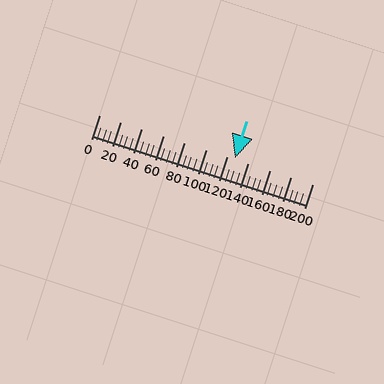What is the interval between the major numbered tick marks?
The major tick marks are spaced 20 units apart.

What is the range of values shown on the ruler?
The ruler shows values from 0 to 200.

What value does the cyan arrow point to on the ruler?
The cyan arrow points to approximately 127.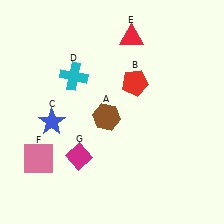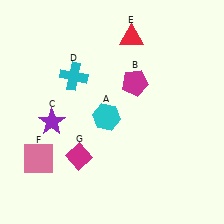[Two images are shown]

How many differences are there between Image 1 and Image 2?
There are 3 differences between the two images.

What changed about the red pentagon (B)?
In Image 1, B is red. In Image 2, it changed to magenta.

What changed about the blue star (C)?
In Image 1, C is blue. In Image 2, it changed to purple.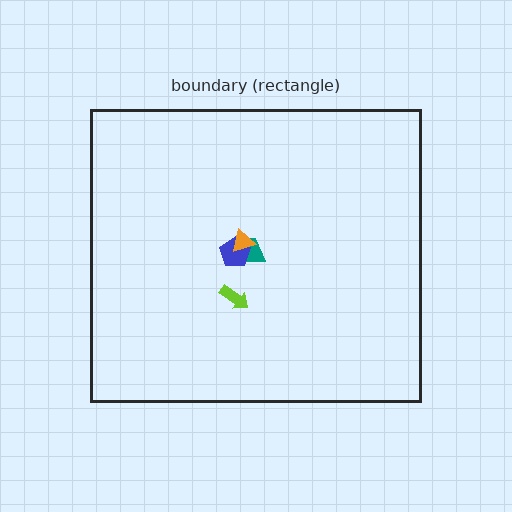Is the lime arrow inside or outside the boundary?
Inside.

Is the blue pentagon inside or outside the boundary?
Inside.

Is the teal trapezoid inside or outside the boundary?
Inside.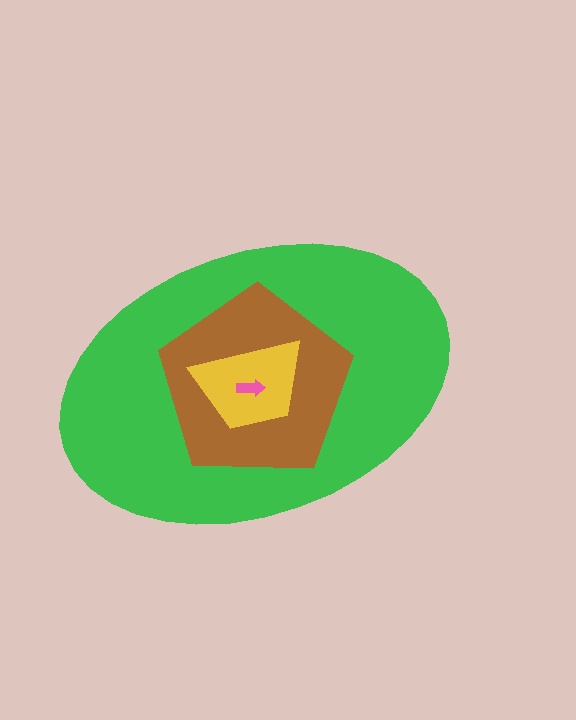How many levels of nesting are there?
4.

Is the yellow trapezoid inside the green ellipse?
Yes.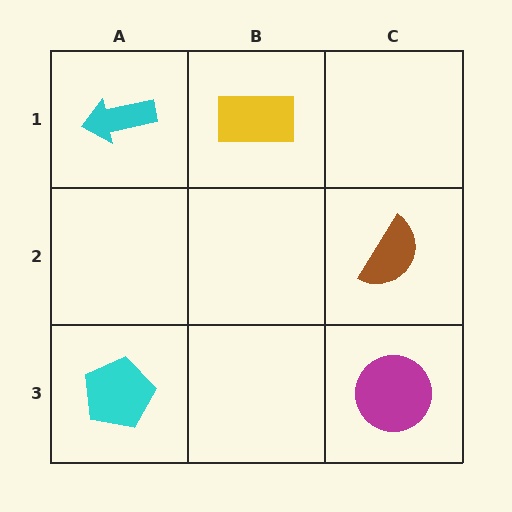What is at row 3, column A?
A cyan pentagon.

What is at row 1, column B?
A yellow rectangle.